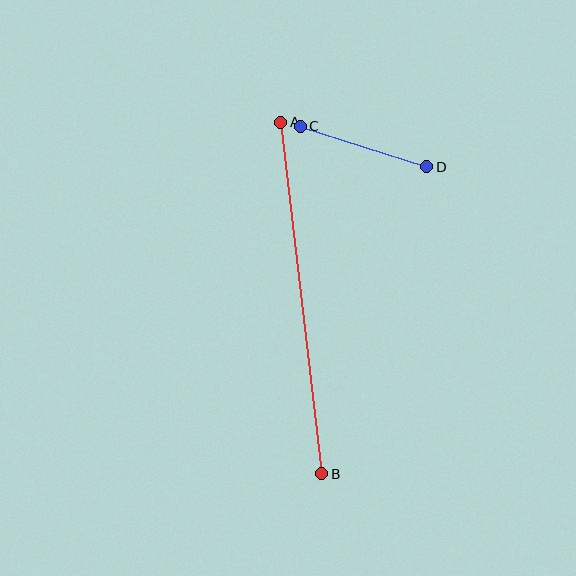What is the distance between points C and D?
The distance is approximately 133 pixels.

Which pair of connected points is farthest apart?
Points A and B are farthest apart.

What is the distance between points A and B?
The distance is approximately 354 pixels.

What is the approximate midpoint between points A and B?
The midpoint is at approximately (301, 298) pixels.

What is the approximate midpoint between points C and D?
The midpoint is at approximately (363, 146) pixels.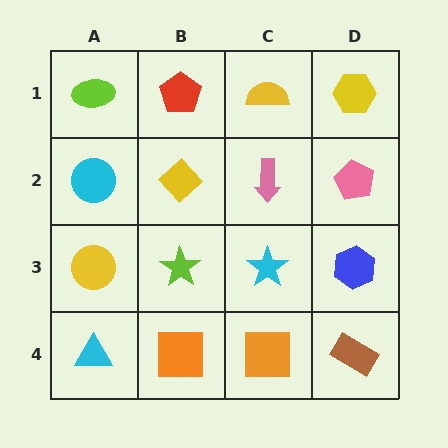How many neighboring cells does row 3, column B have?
4.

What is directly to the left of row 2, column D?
A pink arrow.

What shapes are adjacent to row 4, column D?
A blue hexagon (row 3, column D), an orange square (row 4, column C).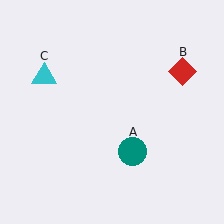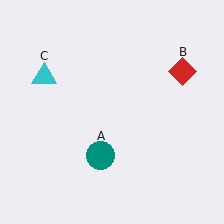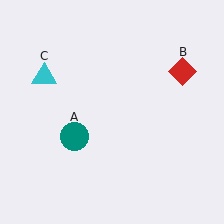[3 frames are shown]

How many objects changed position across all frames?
1 object changed position: teal circle (object A).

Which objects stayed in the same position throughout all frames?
Red diamond (object B) and cyan triangle (object C) remained stationary.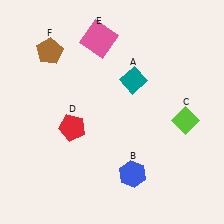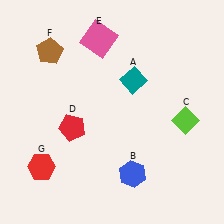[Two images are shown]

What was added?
A red hexagon (G) was added in Image 2.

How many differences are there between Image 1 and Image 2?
There is 1 difference between the two images.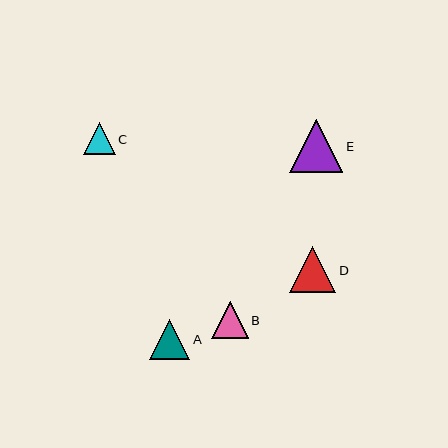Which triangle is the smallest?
Triangle C is the smallest with a size of approximately 32 pixels.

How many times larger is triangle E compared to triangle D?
Triangle E is approximately 1.1 times the size of triangle D.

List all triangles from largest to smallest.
From largest to smallest: E, D, A, B, C.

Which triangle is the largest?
Triangle E is the largest with a size of approximately 53 pixels.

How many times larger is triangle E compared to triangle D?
Triangle E is approximately 1.1 times the size of triangle D.